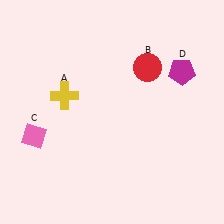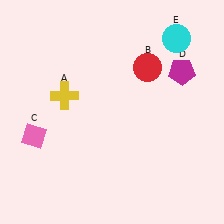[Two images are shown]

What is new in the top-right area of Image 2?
A cyan circle (E) was added in the top-right area of Image 2.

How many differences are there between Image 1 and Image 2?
There is 1 difference between the two images.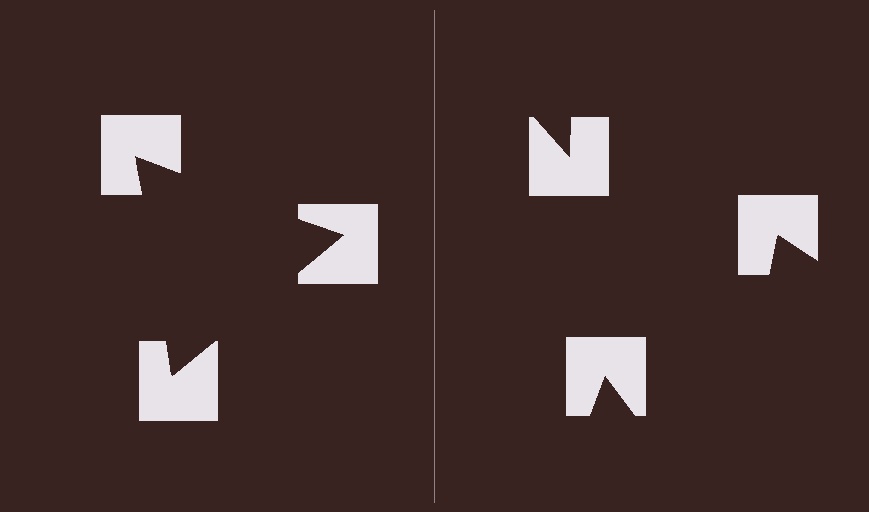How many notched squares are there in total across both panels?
6 — 3 on each side.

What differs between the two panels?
The notched squares are positioned identically on both sides; only the wedge orientations differ. On the left they align to a triangle; on the right they are misaligned.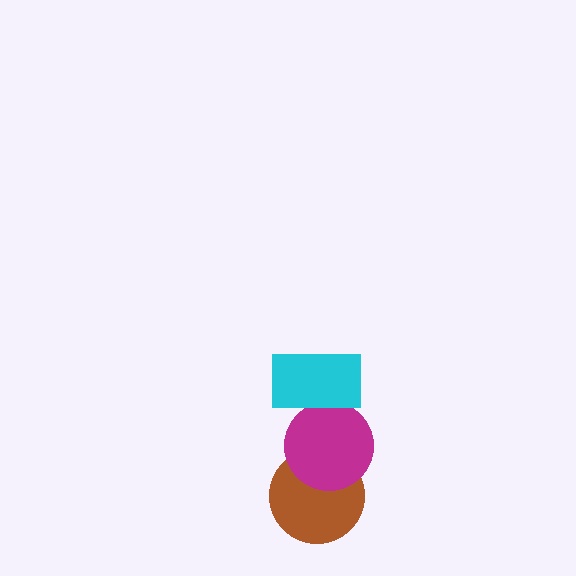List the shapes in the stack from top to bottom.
From top to bottom: the cyan rectangle, the magenta circle, the brown circle.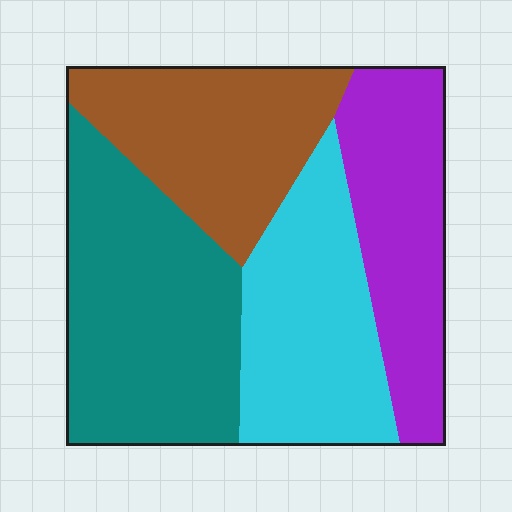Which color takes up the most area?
Teal, at roughly 30%.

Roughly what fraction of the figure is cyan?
Cyan covers 24% of the figure.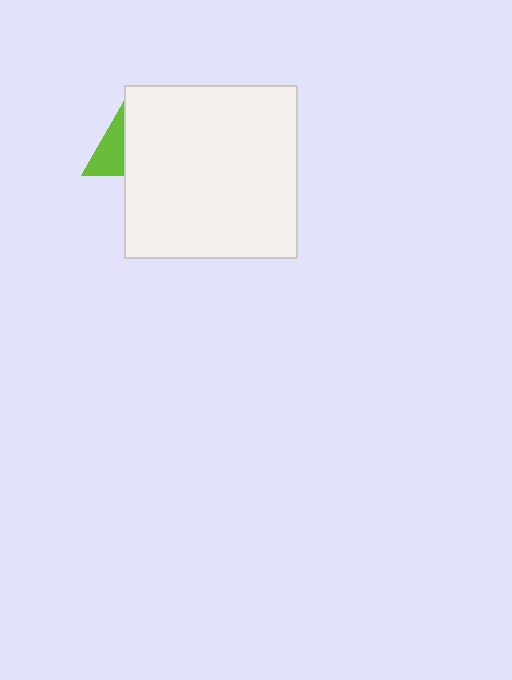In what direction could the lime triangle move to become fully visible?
The lime triangle could move left. That would shift it out from behind the white square entirely.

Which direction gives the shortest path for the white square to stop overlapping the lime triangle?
Moving right gives the shortest separation.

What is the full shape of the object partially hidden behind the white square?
The partially hidden object is a lime triangle.